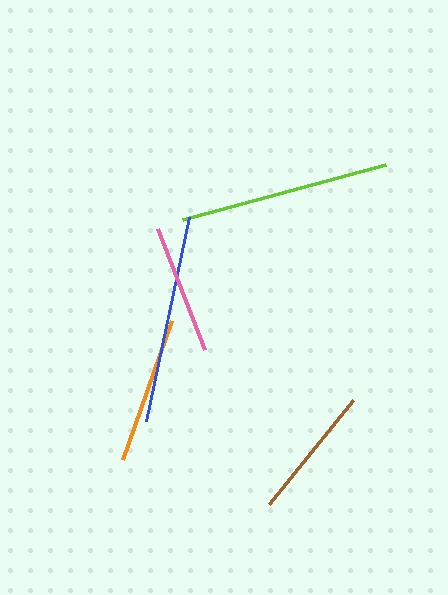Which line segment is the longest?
The lime line is the longest at approximately 210 pixels.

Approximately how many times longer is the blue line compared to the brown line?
The blue line is approximately 1.6 times the length of the brown line.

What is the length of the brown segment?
The brown segment is approximately 134 pixels long.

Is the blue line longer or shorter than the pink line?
The blue line is longer than the pink line.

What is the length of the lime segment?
The lime segment is approximately 210 pixels long.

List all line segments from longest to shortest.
From longest to shortest: lime, blue, orange, brown, pink.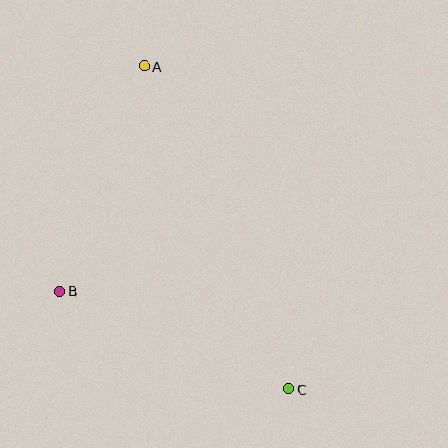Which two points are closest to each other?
Points A and B are closest to each other.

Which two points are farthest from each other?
Points A and C are farthest from each other.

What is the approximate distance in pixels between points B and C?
The distance between B and C is approximately 249 pixels.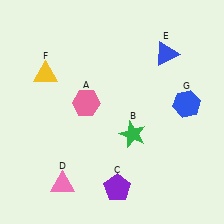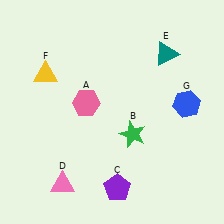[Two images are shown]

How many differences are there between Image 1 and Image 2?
There is 1 difference between the two images.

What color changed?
The triangle (E) changed from blue in Image 1 to teal in Image 2.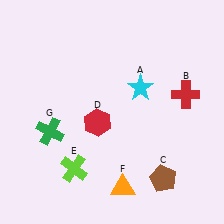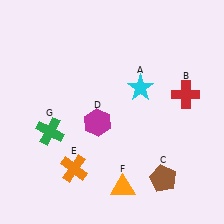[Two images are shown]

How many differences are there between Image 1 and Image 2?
There are 2 differences between the two images.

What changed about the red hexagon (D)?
In Image 1, D is red. In Image 2, it changed to magenta.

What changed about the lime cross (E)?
In Image 1, E is lime. In Image 2, it changed to orange.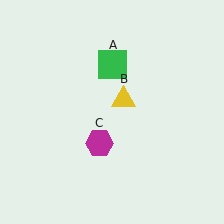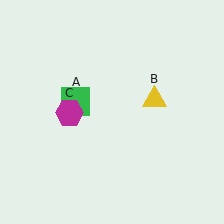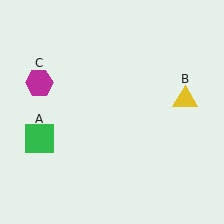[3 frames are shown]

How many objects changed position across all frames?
3 objects changed position: green square (object A), yellow triangle (object B), magenta hexagon (object C).